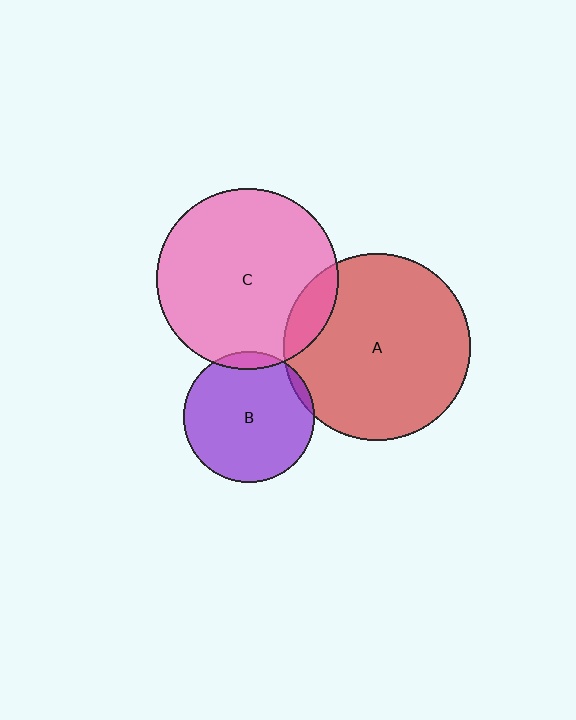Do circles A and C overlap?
Yes.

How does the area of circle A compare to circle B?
Approximately 2.0 times.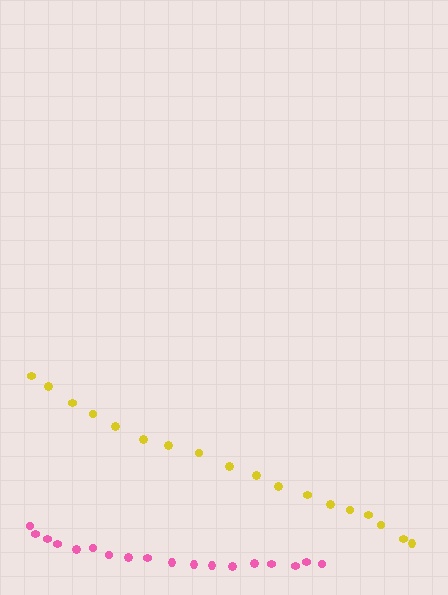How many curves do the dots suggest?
There are 2 distinct paths.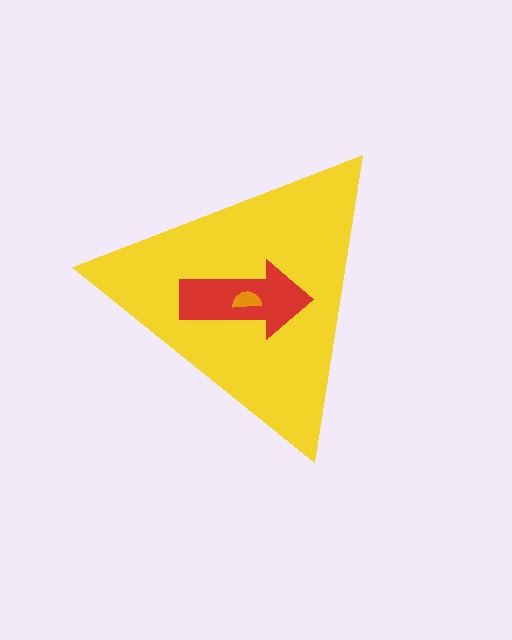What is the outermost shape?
The yellow triangle.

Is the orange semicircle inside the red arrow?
Yes.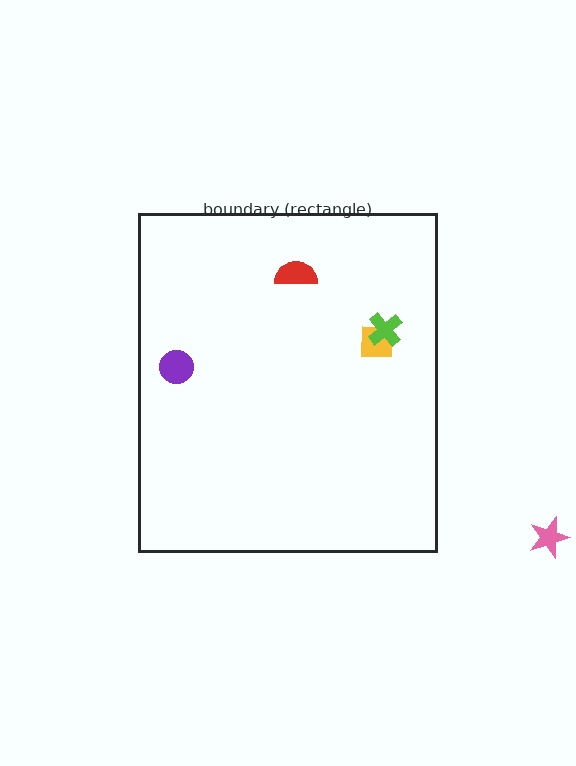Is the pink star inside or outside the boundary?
Outside.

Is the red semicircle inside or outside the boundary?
Inside.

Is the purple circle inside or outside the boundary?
Inside.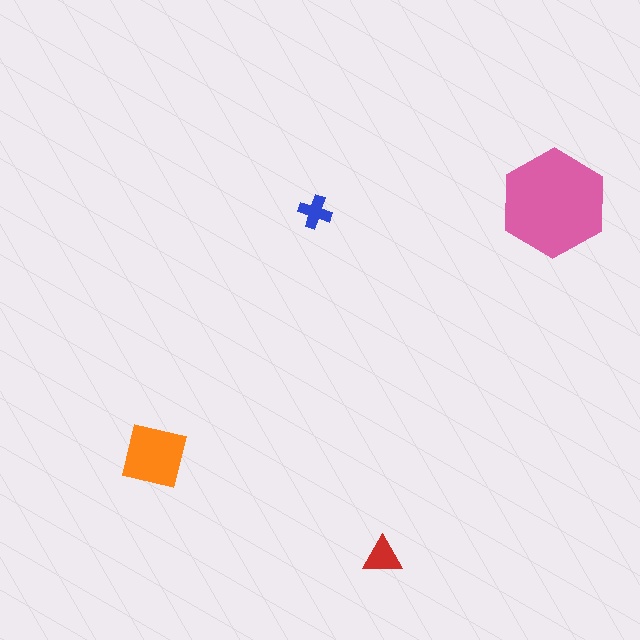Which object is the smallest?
The blue cross.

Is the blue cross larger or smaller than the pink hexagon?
Smaller.